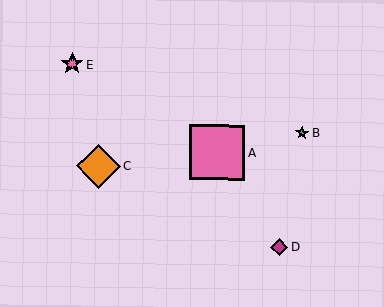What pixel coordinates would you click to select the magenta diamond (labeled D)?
Click at (279, 247) to select the magenta diamond D.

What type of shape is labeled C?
Shape C is an orange diamond.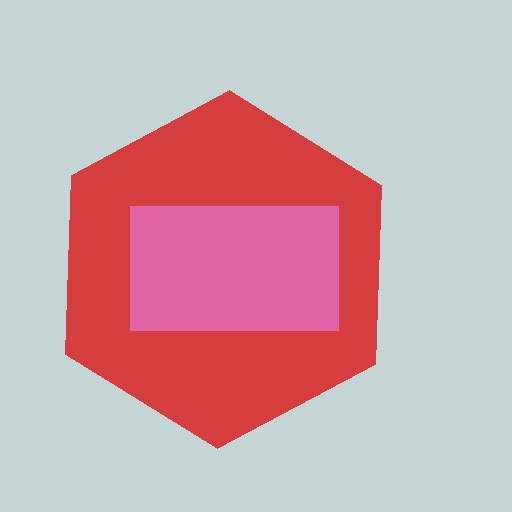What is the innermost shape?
The pink rectangle.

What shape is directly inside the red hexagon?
The pink rectangle.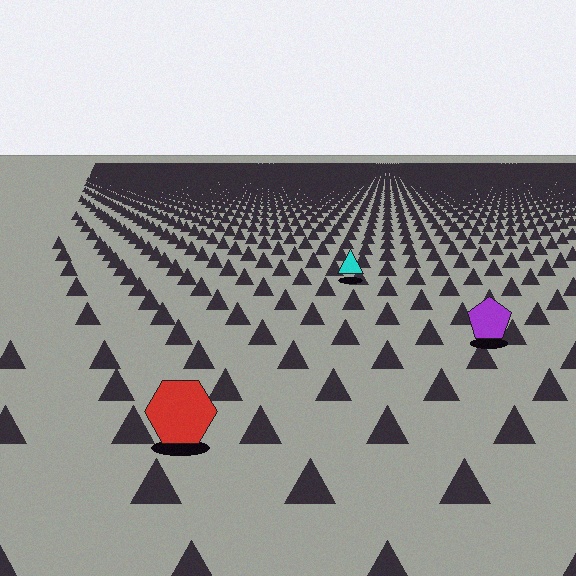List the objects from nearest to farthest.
From nearest to farthest: the red hexagon, the purple pentagon, the cyan triangle.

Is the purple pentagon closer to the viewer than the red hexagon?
No. The red hexagon is closer — you can tell from the texture gradient: the ground texture is coarser near it.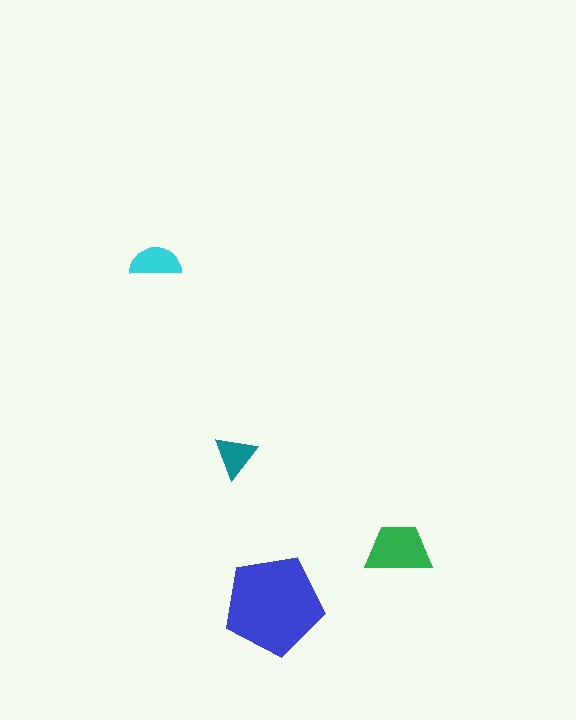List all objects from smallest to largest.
The teal triangle, the cyan semicircle, the green trapezoid, the blue pentagon.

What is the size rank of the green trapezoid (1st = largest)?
2nd.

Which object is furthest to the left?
The cyan semicircle is leftmost.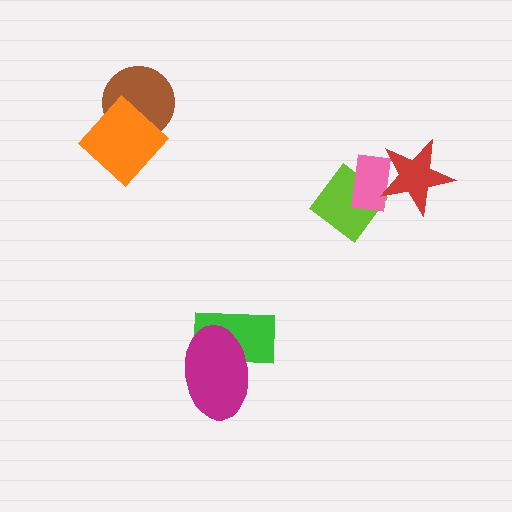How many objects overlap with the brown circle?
1 object overlaps with the brown circle.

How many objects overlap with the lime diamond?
2 objects overlap with the lime diamond.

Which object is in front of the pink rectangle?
The red star is in front of the pink rectangle.